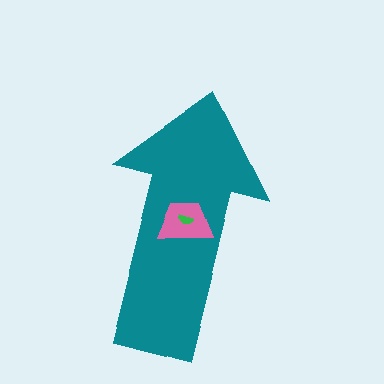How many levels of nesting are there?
3.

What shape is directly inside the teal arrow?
The pink trapezoid.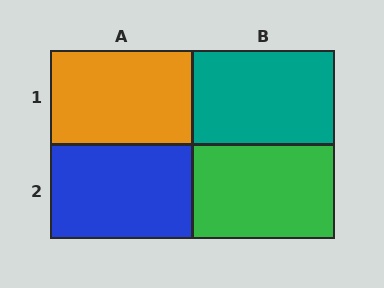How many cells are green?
1 cell is green.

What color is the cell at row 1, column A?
Orange.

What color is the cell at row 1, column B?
Teal.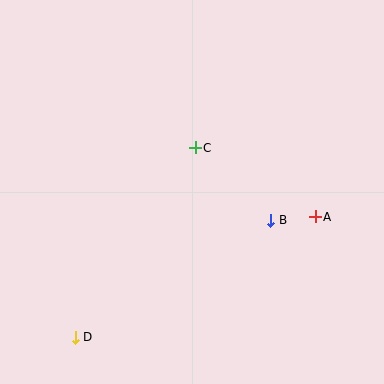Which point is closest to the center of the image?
Point C at (195, 148) is closest to the center.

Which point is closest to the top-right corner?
Point A is closest to the top-right corner.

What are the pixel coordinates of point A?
Point A is at (315, 217).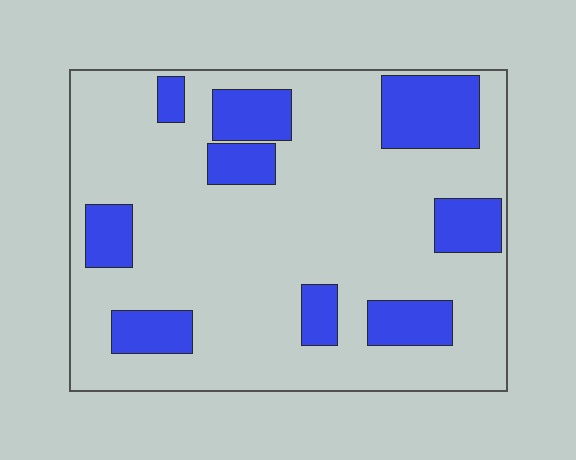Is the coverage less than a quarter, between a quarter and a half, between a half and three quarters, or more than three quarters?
Less than a quarter.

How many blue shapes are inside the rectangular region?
9.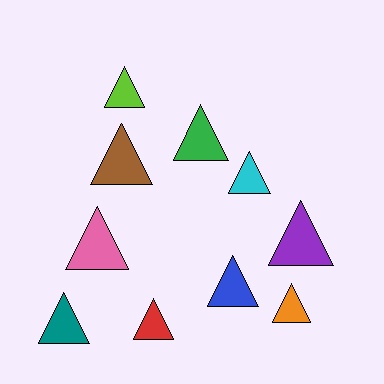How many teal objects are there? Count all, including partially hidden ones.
There is 1 teal object.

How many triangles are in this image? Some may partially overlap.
There are 10 triangles.